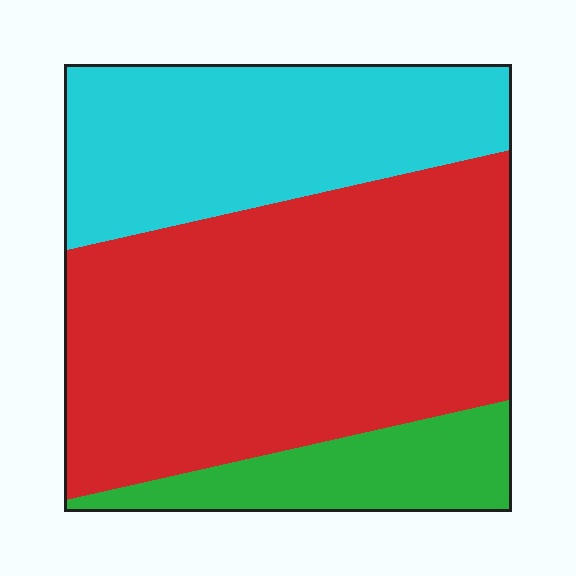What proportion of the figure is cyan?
Cyan covers 30% of the figure.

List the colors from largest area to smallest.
From largest to smallest: red, cyan, green.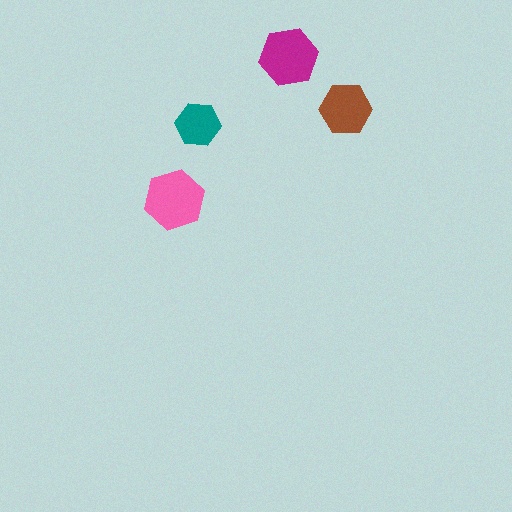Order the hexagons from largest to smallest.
the pink one, the magenta one, the brown one, the teal one.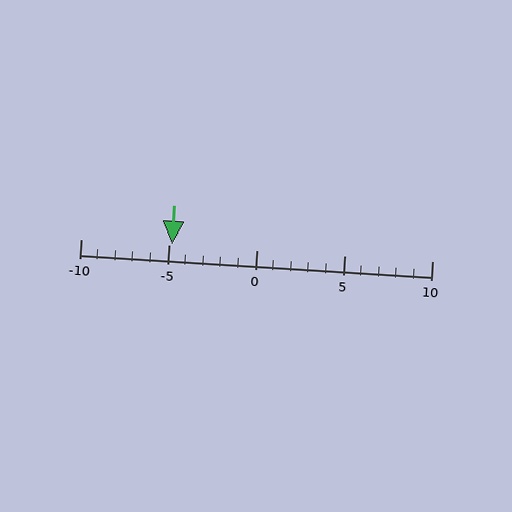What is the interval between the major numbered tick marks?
The major tick marks are spaced 5 units apart.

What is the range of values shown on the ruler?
The ruler shows values from -10 to 10.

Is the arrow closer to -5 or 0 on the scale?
The arrow is closer to -5.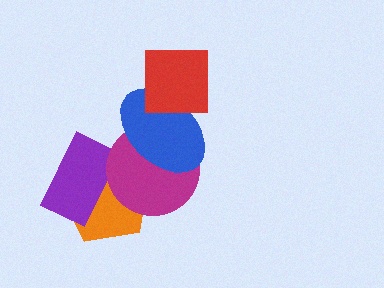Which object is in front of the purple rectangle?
The magenta circle is in front of the purple rectangle.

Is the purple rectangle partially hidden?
Yes, it is partially covered by another shape.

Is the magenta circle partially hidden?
Yes, it is partially covered by another shape.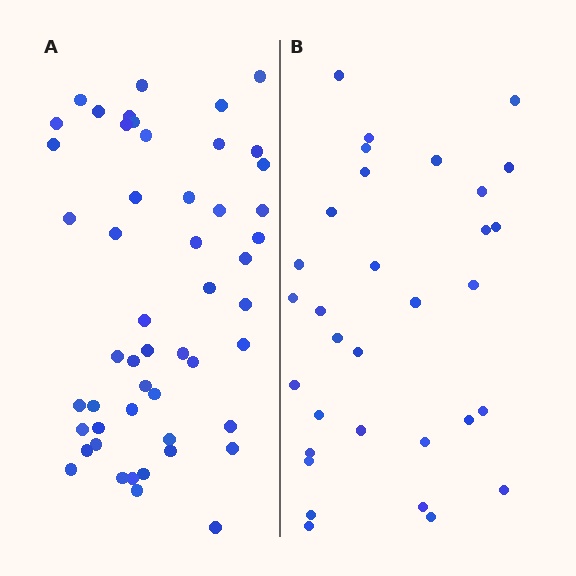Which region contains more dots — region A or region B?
Region A (the left region) has more dots.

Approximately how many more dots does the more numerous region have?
Region A has approximately 20 more dots than region B.